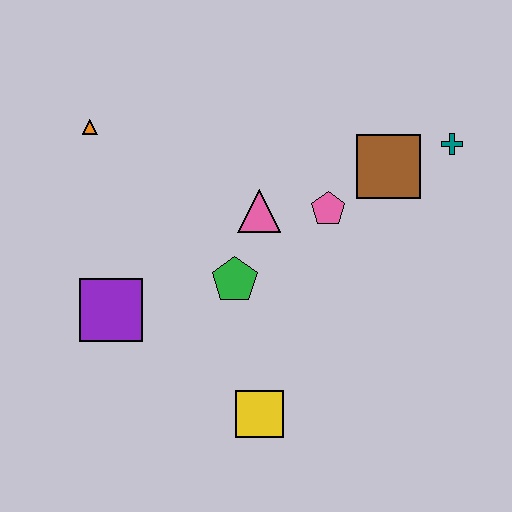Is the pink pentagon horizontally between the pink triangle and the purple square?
No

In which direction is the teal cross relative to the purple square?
The teal cross is to the right of the purple square.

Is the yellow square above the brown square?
No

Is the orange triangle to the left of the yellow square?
Yes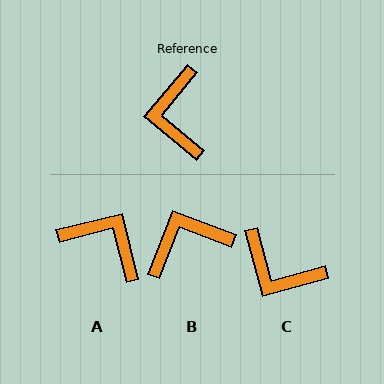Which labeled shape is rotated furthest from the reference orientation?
A, about 127 degrees away.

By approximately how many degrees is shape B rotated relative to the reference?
Approximately 71 degrees clockwise.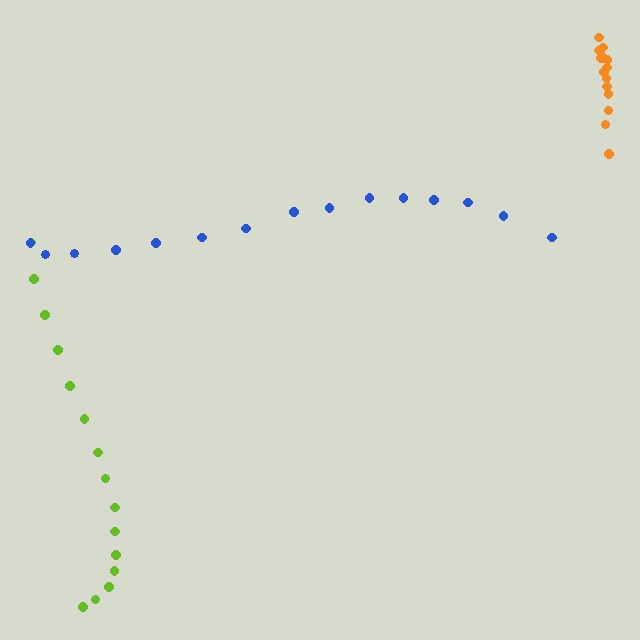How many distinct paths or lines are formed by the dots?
There are 3 distinct paths.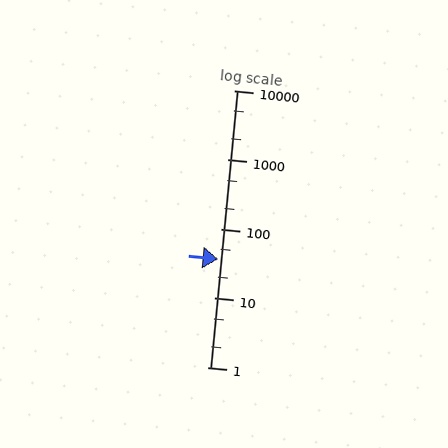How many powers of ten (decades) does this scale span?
The scale spans 4 decades, from 1 to 10000.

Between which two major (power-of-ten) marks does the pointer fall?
The pointer is between 10 and 100.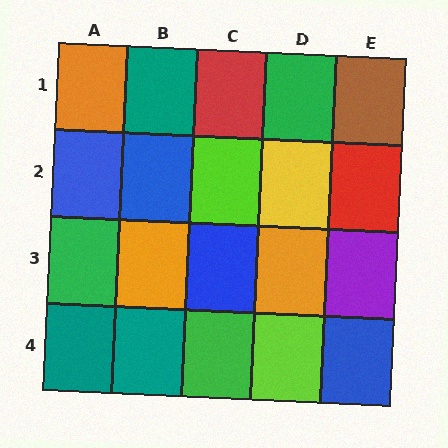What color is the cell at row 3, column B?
Orange.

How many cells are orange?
3 cells are orange.